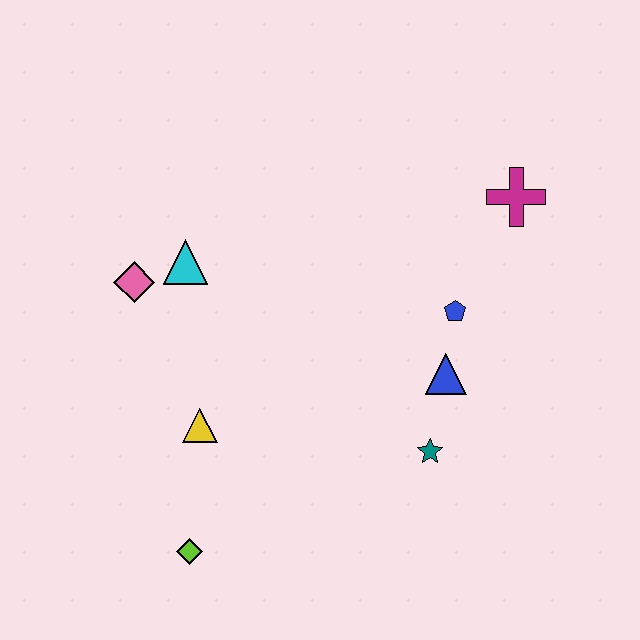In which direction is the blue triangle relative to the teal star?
The blue triangle is above the teal star.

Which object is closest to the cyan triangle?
The pink diamond is closest to the cyan triangle.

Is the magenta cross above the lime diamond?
Yes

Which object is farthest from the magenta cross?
The lime diamond is farthest from the magenta cross.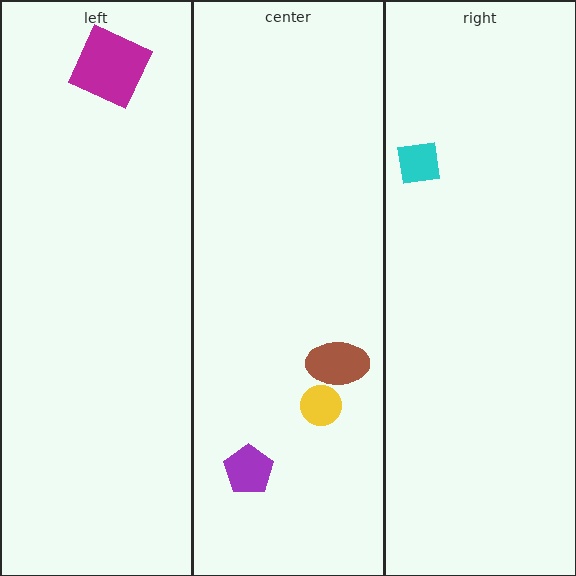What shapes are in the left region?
The magenta square.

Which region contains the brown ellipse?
The center region.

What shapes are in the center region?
The yellow circle, the brown ellipse, the purple pentagon.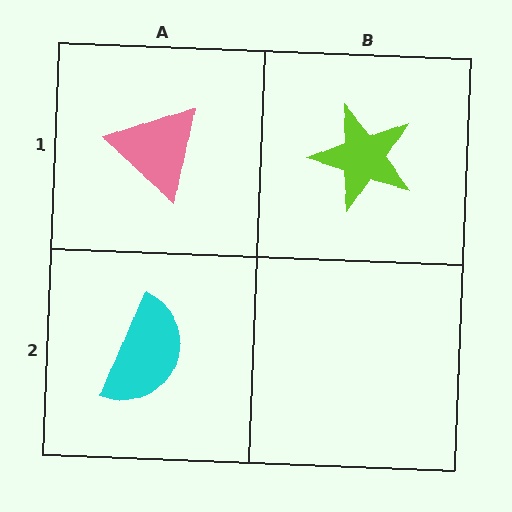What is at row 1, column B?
A lime star.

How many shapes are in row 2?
1 shape.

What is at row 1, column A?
A pink triangle.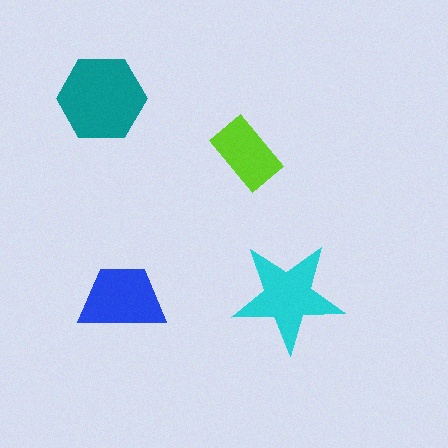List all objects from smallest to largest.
The lime rectangle, the blue trapezoid, the cyan star, the teal hexagon.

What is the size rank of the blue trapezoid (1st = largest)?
3rd.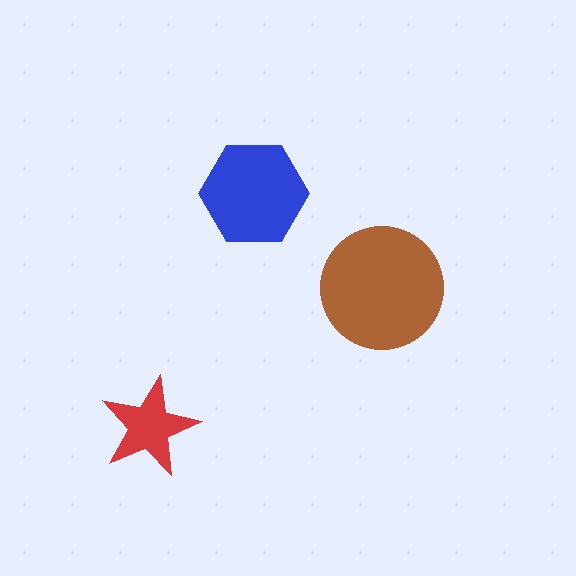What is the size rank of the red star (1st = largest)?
3rd.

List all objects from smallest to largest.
The red star, the blue hexagon, the brown circle.